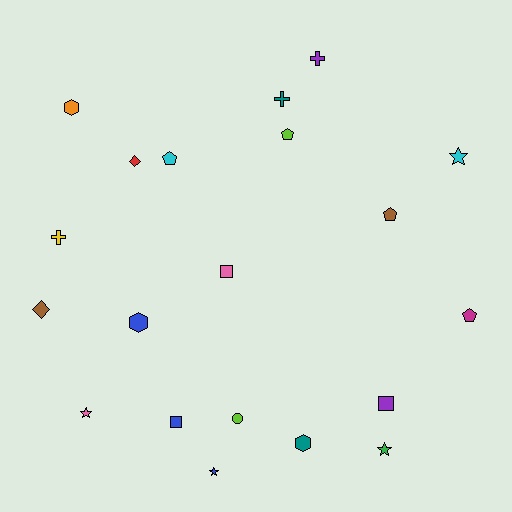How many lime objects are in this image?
There are 2 lime objects.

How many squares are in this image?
There are 3 squares.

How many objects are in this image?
There are 20 objects.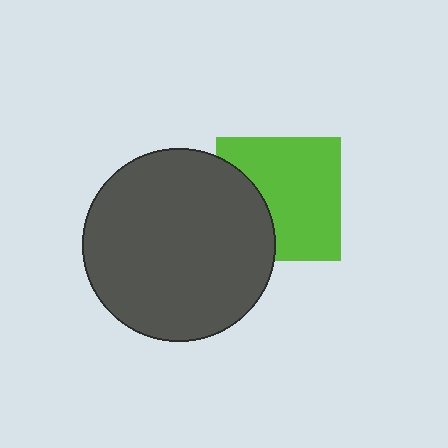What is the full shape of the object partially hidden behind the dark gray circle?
The partially hidden object is a lime square.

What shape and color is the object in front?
The object in front is a dark gray circle.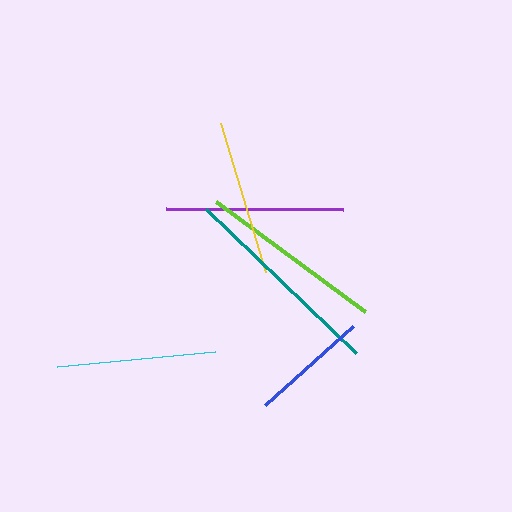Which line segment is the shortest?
The blue line is the shortest at approximately 118 pixels.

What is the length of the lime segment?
The lime segment is approximately 185 pixels long.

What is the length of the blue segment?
The blue segment is approximately 118 pixels long.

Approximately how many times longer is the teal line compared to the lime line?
The teal line is approximately 1.1 times the length of the lime line.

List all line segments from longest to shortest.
From longest to shortest: teal, lime, purple, cyan, yellow, blue.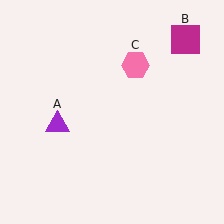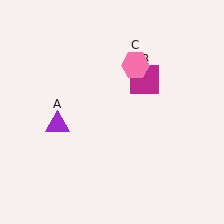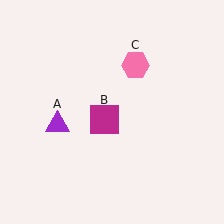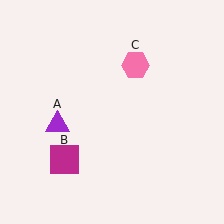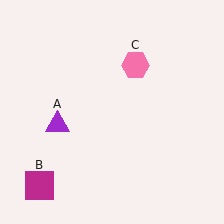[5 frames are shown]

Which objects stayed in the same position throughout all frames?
Purple triangle (object A) and pink hexagon (object C) remained stationary.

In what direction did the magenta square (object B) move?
The magenta square (object B) moved down and to the left.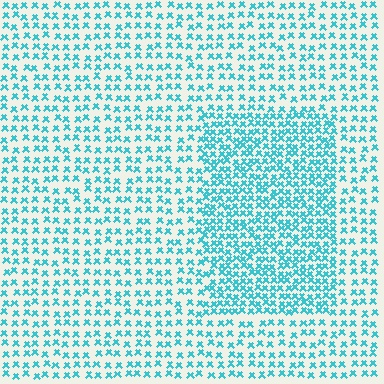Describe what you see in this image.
The image contains small cyan elements arranged at two different densities. A rectangle-shaped region is visible where the elements are more densely packed than the surrounding area.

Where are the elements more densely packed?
The elements are more densely packed inside the rectangle boundary.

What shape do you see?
I see a rectangle.